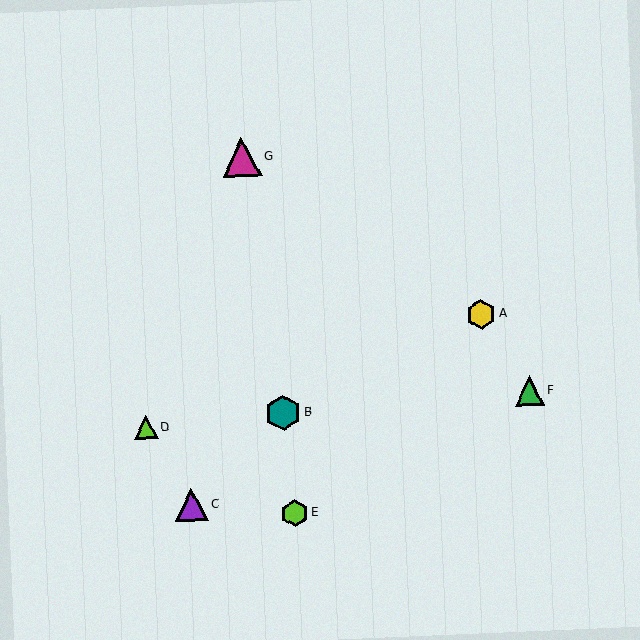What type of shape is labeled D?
Shape D is a lime triangle.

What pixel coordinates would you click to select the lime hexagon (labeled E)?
Click at (295, 513) to select the lime hexagon E.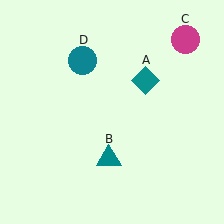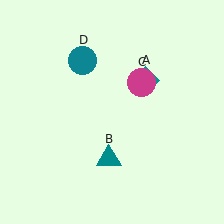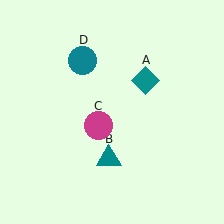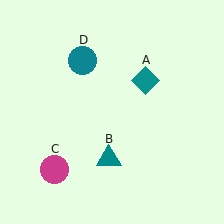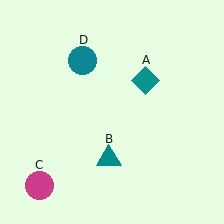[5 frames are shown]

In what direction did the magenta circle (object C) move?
The magenta circle (object C) moved down and to the left.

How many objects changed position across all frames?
1 object changed position: magenta circle (object C).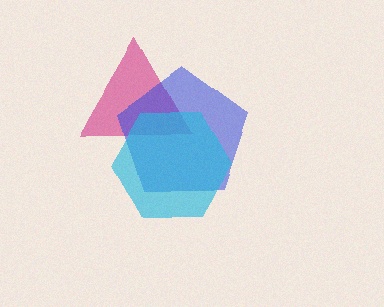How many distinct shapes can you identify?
There are 3 distinct shapes: a magenta triangle, a blue pentagon, a cyan hexagon.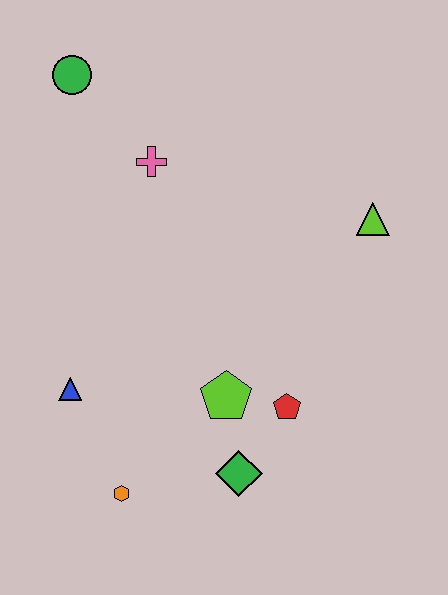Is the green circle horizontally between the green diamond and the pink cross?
No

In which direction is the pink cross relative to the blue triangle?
The pink cross is above the blue triangle.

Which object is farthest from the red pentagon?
The green circle is farthest from the red pentagon.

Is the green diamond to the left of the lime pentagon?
No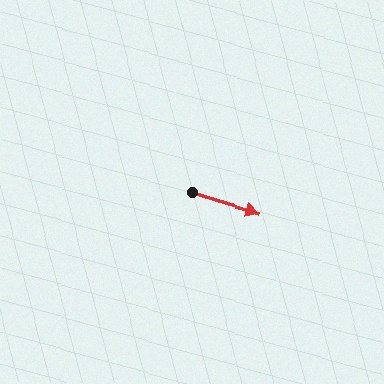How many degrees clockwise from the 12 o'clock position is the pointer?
Approximately 107 degrees.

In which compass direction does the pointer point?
East.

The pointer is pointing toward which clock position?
Roughly 4 o'clock.